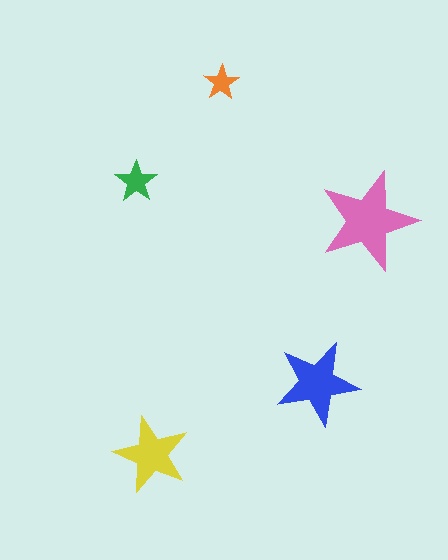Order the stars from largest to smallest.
the pink one, the blue one, the yellow one, the green one, the orange one.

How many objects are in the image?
There are 5 objects in the image.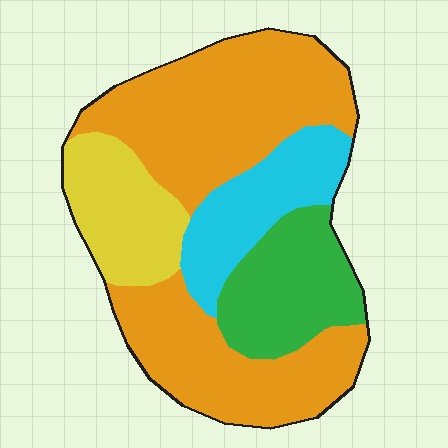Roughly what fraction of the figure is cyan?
Cyan takes up about one sixth (1/6) of the figure.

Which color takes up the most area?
Orange, at roughly 55%.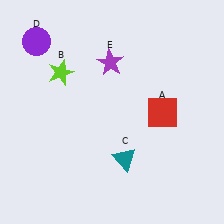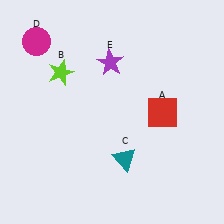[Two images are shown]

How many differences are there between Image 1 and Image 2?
There is 1 difference between the two images.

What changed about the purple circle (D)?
In Image 1, D is purple. In Image 2, it changed to magenta.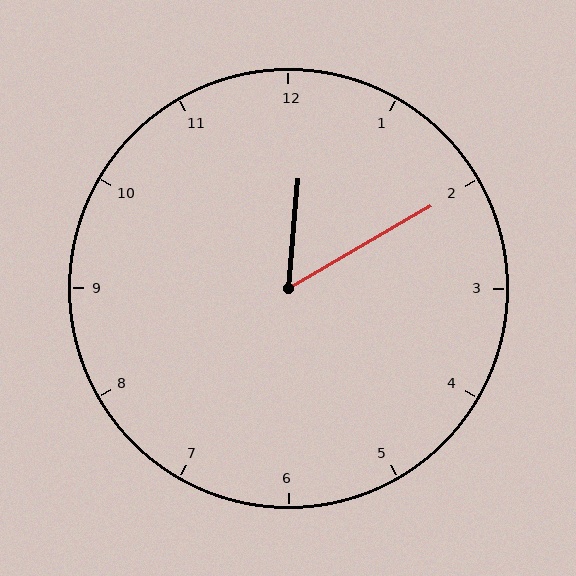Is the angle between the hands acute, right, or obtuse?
It is acute.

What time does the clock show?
12:10.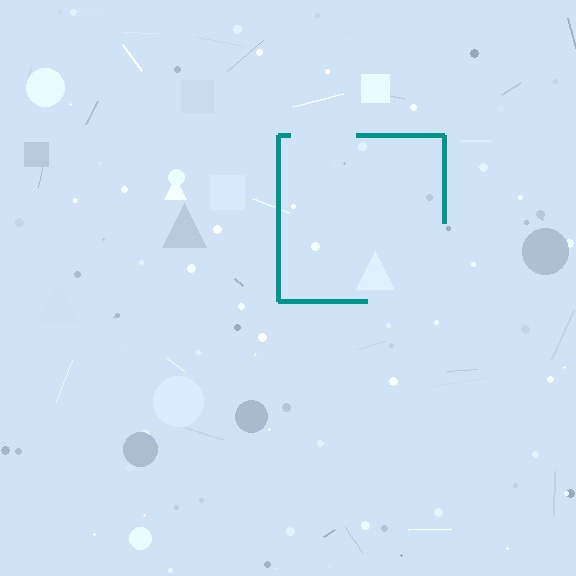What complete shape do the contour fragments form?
The contour fragments form a square.